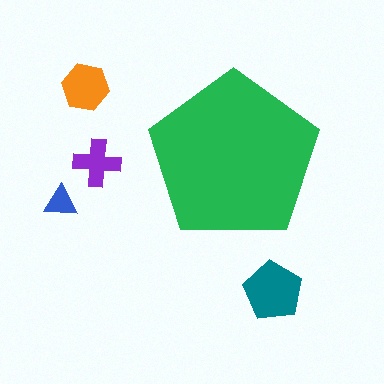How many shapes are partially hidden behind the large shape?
0 shapes are partially hidden.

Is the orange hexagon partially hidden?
No, the orange hexagon is fully visible.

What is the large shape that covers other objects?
A green pentagon.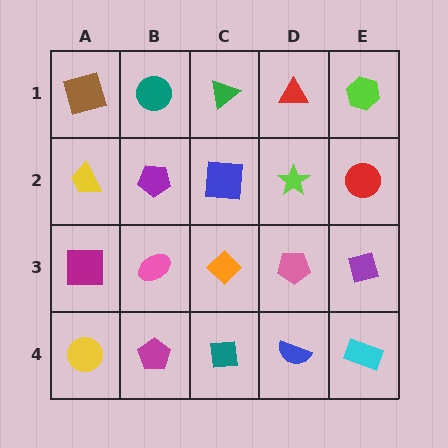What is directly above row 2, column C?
A green triangle.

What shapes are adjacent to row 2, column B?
A teal circle (row 1, column B), a pink ellipse (row 3, column B), a yellow trapezoid (row 2, column A), a blue square (row 2, column C).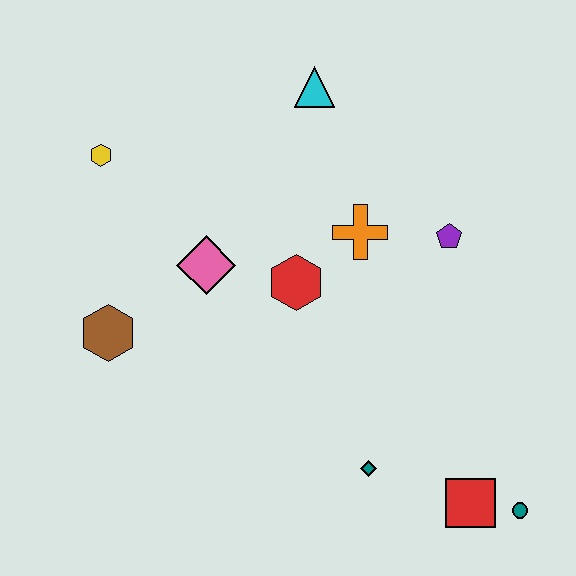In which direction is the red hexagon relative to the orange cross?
The red hexagon is to the left of the orange cross.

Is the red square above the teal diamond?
No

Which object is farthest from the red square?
The yellow hexagon is farthest from the red square.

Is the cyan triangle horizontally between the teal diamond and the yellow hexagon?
Yes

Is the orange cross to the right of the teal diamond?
No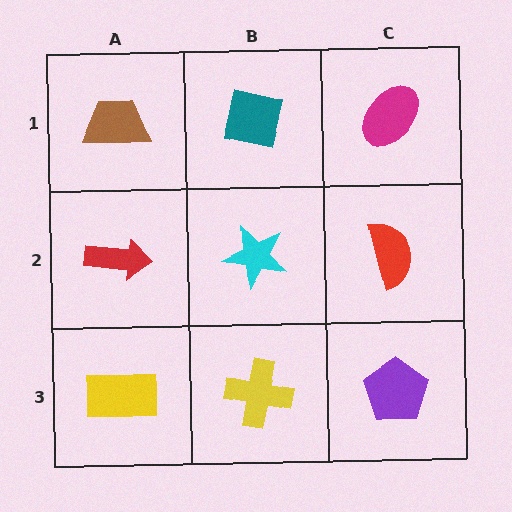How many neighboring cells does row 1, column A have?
2.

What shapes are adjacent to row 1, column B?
A cyan star (row 2, column B), a brown trapezoid (row 1, column A), a magenta ellipse (row 1, column C).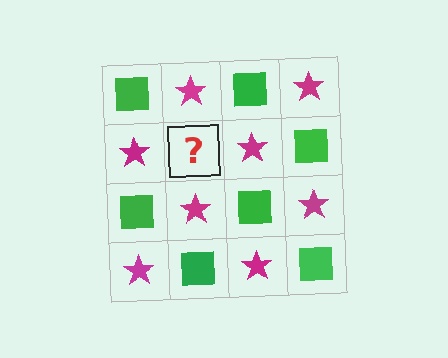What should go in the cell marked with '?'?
The missing cell should contain a green square.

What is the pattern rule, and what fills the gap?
The rule is that it alternates green square and magenta star in a checkerboard pattern. The gap should be filled with a green square.